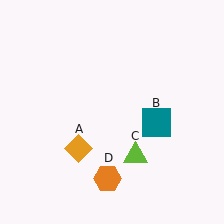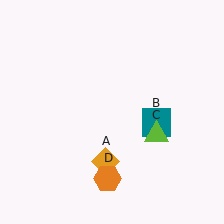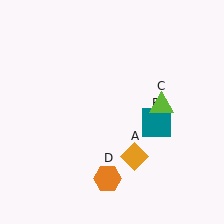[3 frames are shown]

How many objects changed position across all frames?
2 objects changed position: orange diamond (object A), lime triangle (object C).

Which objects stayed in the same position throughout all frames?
Teal square (object B) and orange hexagon (object D) remained stationary.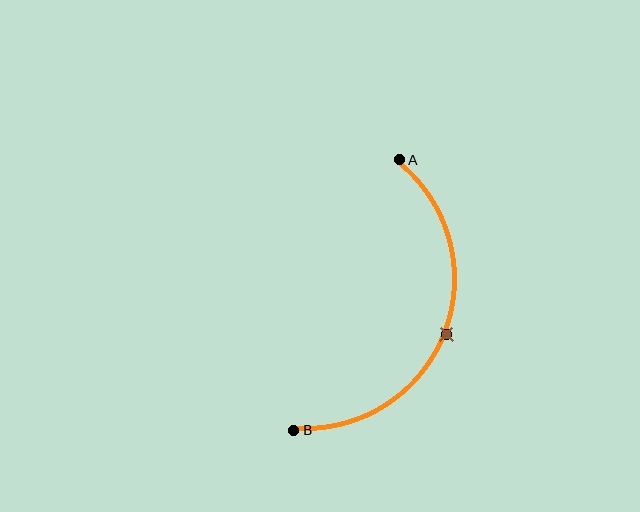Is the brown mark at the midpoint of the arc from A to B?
Yes. The brown mark lies on the arc at equal arc-length from both A and B — it is the arc midpoint.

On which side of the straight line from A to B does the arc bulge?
The arc bulges to the right of the straight line connecting A and B.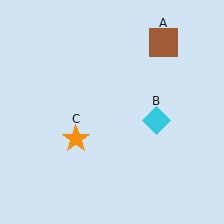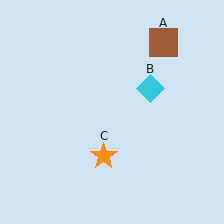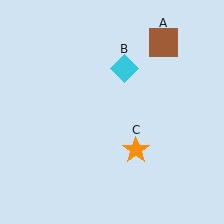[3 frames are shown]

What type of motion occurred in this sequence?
The cyan diamond (object B), orange star (object C) rotated counterclockwise around the center of the scene.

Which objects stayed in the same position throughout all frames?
Brown square (object A) remained stationary.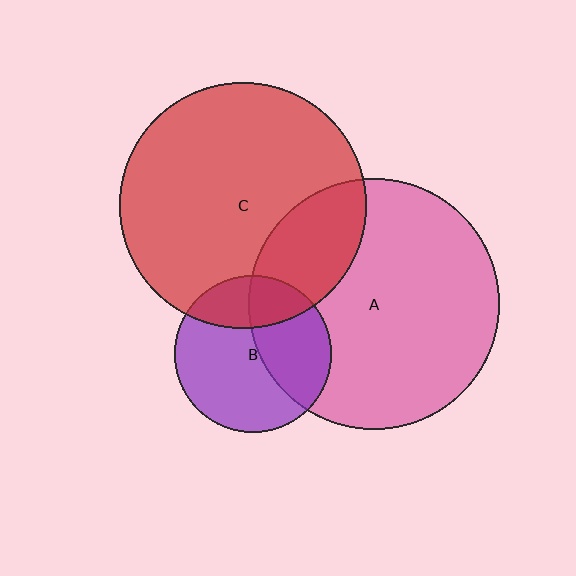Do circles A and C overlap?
Yes.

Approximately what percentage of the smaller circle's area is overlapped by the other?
Approximately 25%.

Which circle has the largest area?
Circle A (pink).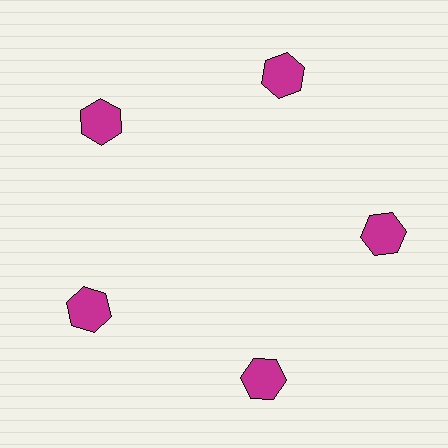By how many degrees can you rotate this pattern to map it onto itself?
The pattern maps onto itself every 72 degrees of rotation.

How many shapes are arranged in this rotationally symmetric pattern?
There are 5 shapes, arranged in 5 groups of 1.